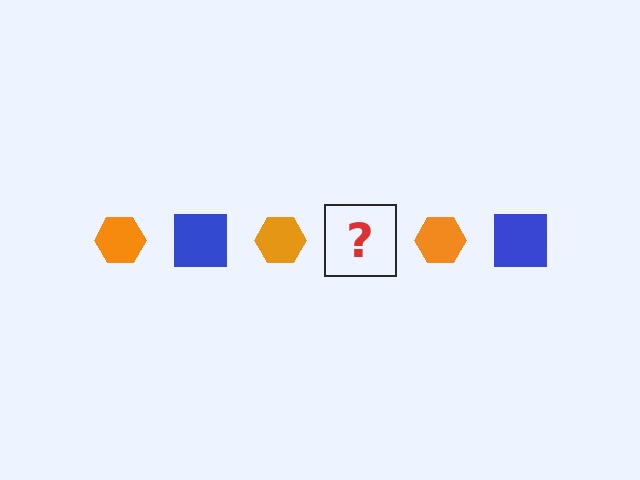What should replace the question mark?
The question mark should be replaced with a blue square.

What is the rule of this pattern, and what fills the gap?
The rule is that the pattern alternates between orange hexagon and blue square. The gap should be filled with a blue square.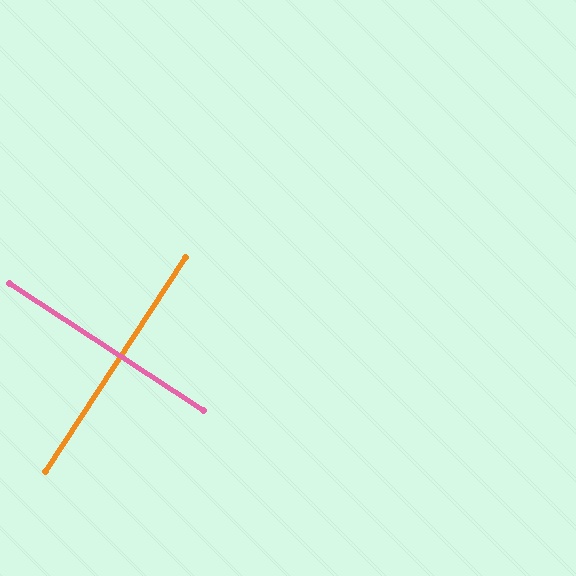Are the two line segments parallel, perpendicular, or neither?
Perpendicular — they meet at approximately 90°.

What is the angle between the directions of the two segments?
Approximately 90 degrees.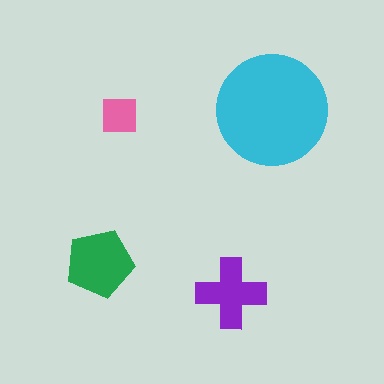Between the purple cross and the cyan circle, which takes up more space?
The cyan circle.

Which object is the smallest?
The pink square.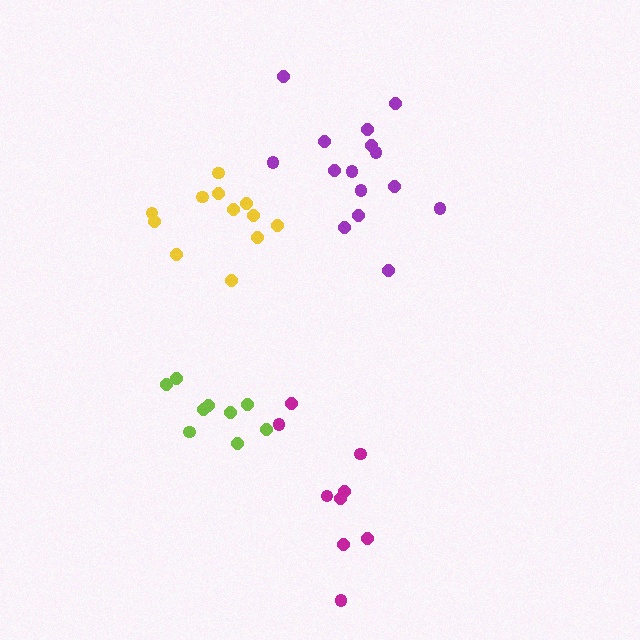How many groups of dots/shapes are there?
There are 4 groups.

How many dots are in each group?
Group 1: 9 dots, Group 2: 12 dots, Group 3: 15 dots, Group 4: 9 dots (45 total).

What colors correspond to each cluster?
The clusters are colored: magenta, yellow, purple, lime.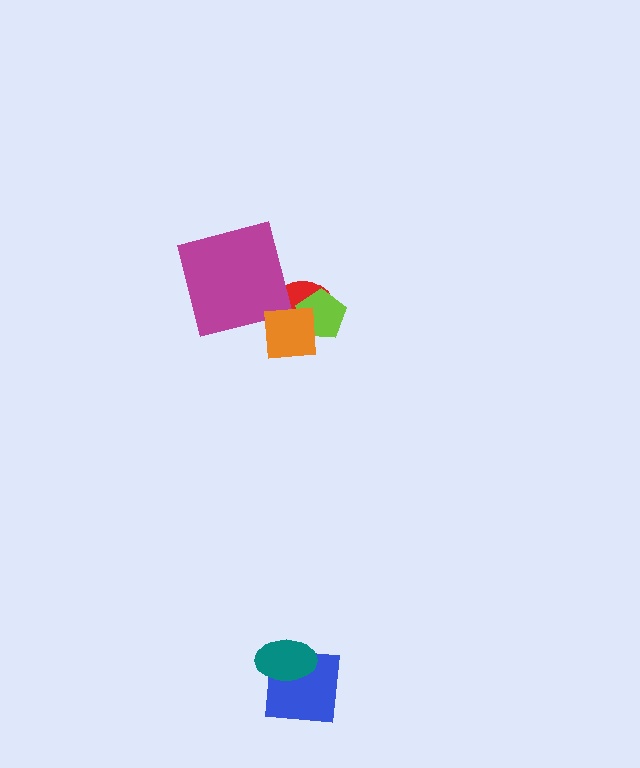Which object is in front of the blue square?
The teal ellipse is in front of the blue square.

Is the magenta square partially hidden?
No, no other shape covers it.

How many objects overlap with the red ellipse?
2 objects overlap with the red ellipse.